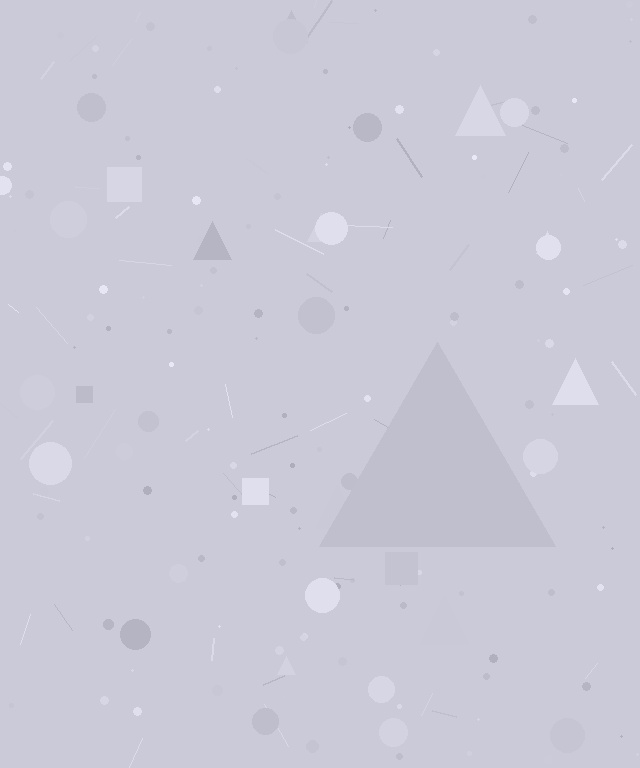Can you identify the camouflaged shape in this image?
The camouflaged shape is a triangle.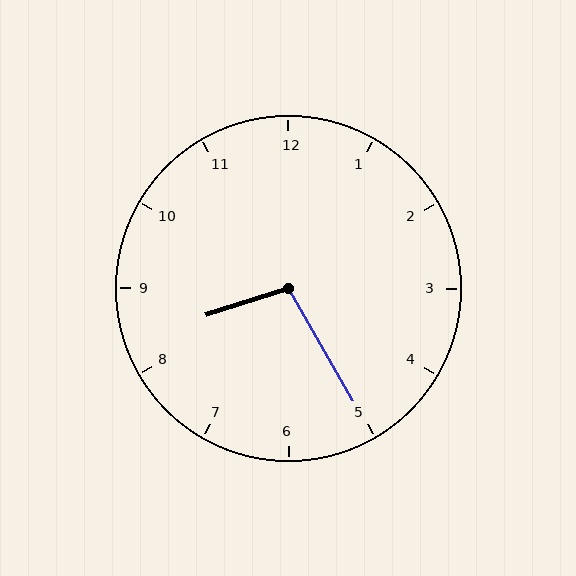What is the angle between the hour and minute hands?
Approximately 102 degrees.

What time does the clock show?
8:25.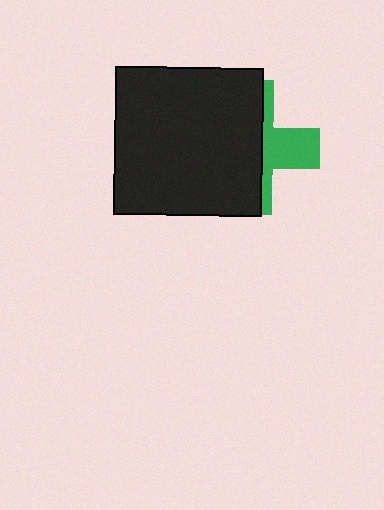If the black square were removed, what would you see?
You would see the complete green cross.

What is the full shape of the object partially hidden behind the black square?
The partially hidden object is a green cross.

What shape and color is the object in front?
The object in front is a black square.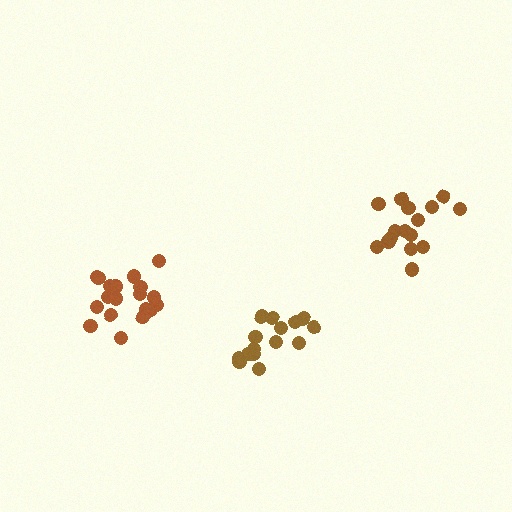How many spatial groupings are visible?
There are 3 spatial groupings.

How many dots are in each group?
Group 1: 15 dots, Group 2: 19 dots, Group 3: 16 dots (50 total).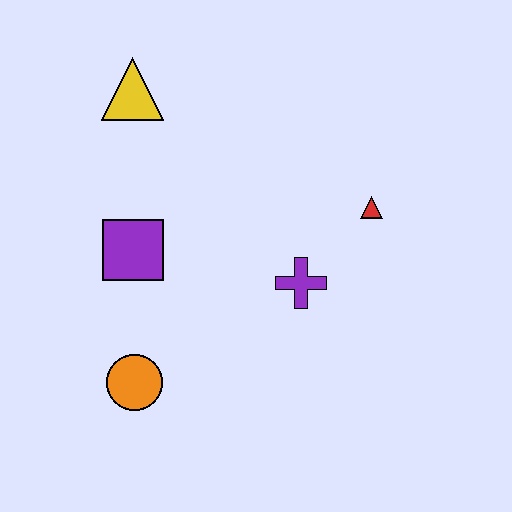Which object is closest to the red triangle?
The purple cross is closest to the red triangle.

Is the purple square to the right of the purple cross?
No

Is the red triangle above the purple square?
Yes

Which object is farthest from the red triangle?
The orange circle is farthest from the red triangle.